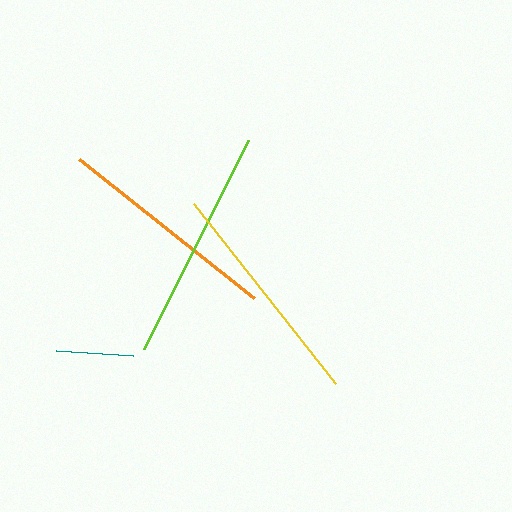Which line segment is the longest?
The lime line is the longest at approximately 233 pixels.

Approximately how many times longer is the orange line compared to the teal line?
The orange line is approximately 2.9 times the length of the teal line.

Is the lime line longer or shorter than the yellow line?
The lime line is longer than the yellow line.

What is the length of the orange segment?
The orange segment is approximately 223 pixels long.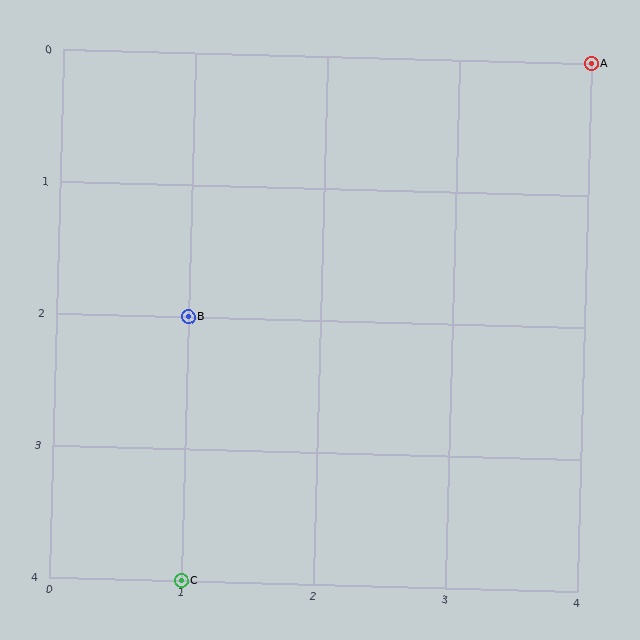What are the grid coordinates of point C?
Point C is at grid coordinates (1, 4).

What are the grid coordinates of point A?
Point A is at grid coordinates (4, 0).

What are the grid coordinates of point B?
Point B is at grid coordinates (1, 2).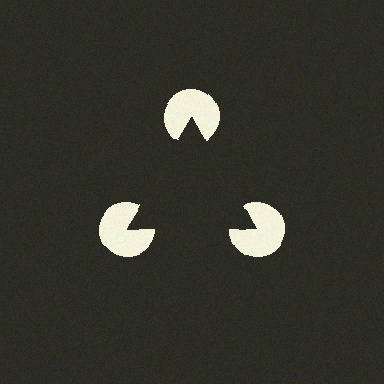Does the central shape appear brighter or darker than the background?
It typically appears slightly darker than the background, even though no actual brightness change is drawn.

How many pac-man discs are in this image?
There are 3 — one at each vertex of the illusory triangle.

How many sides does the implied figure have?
3 sides.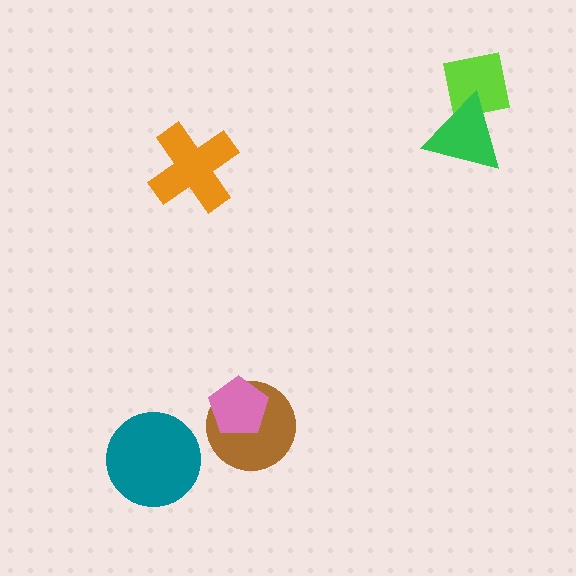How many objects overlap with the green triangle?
1 object overlaps with the green triangle.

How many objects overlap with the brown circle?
1 object overlaps with the brown circle.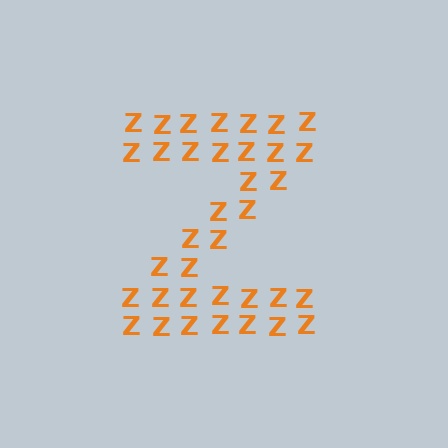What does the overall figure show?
The overall figure shows the letter Z.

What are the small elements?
The small elements are letter Z's.